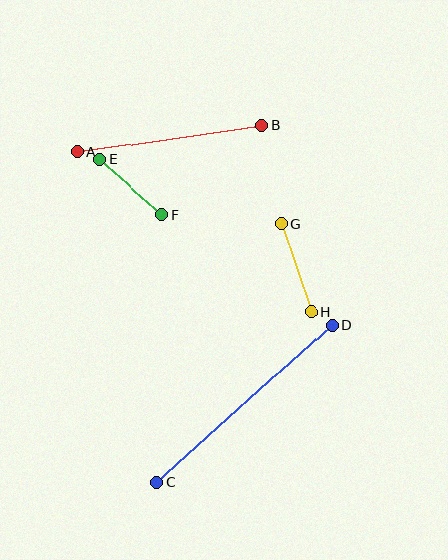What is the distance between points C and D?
The distance is approximately 235 pixels.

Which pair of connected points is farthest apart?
Points C and D are farthest apart.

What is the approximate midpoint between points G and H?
The midpoint is at approximately (296, 268) pixels.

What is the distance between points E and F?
The distance is approximately 84 pixels.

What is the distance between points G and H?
The distance is approximately 92 pixels.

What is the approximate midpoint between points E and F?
The midpoint is at approximately (131, 187) pixels.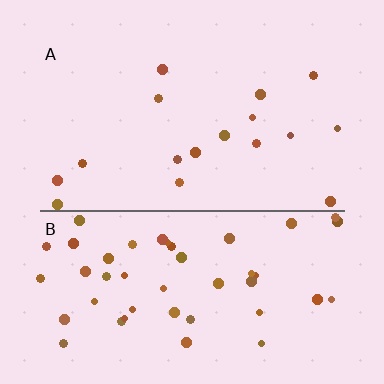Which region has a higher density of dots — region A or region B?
B (the bottom).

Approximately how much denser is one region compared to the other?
Approximately 2.8× — region B over region A.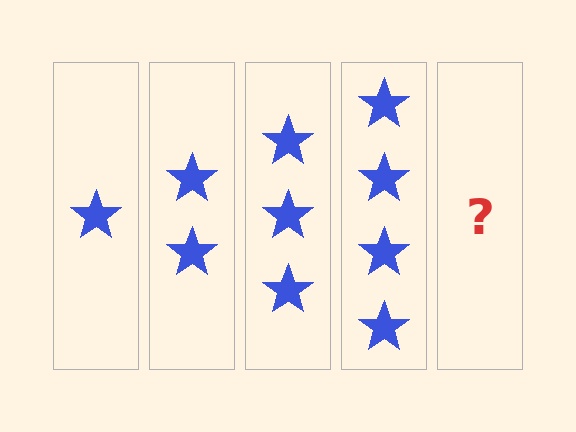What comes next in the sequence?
The next element should be 5 stars.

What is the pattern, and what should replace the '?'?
The pattern is that each step adds one more star. The '?' should be 5 stars.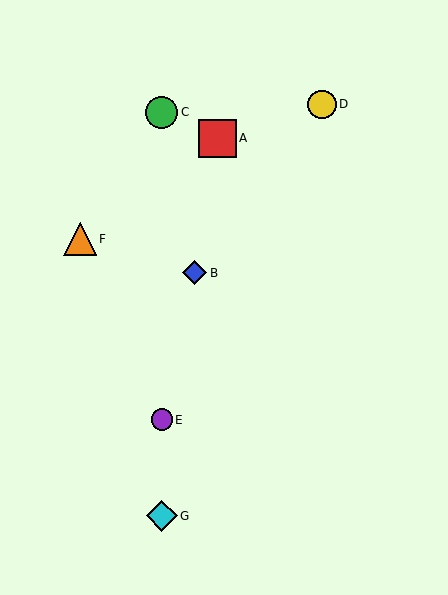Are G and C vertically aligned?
Yes, both are at x≈162.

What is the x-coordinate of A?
Object A is at x≈217.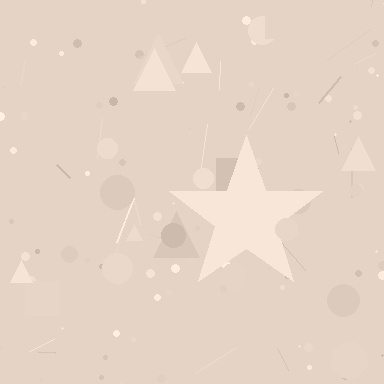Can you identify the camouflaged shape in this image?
The camouflaged shape is a star.